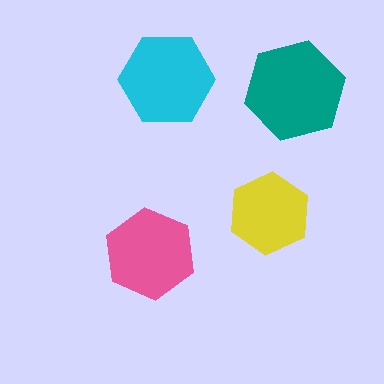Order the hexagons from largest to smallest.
the teal one, the cyan one, the pink one, the yellow one.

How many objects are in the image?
There are 4 objects in the image.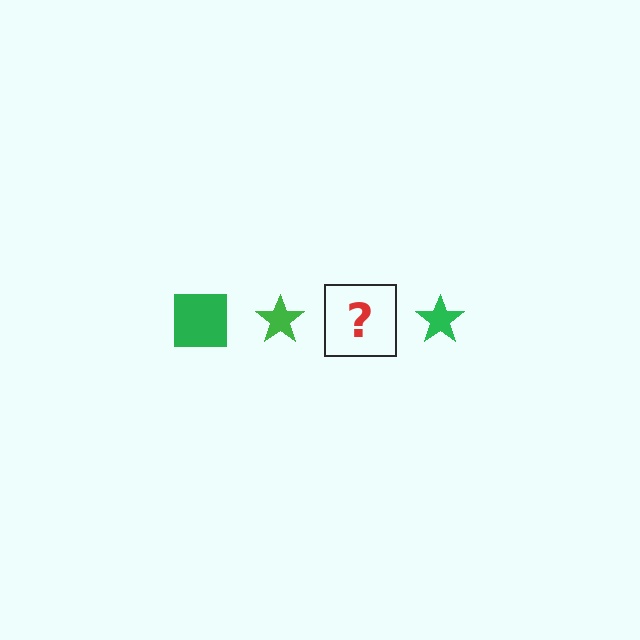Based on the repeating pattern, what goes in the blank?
The blank should be a green square.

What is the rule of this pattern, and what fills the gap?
The rule is that the pattern cycles through square, star shapes in green. The gap should be filled with a green square.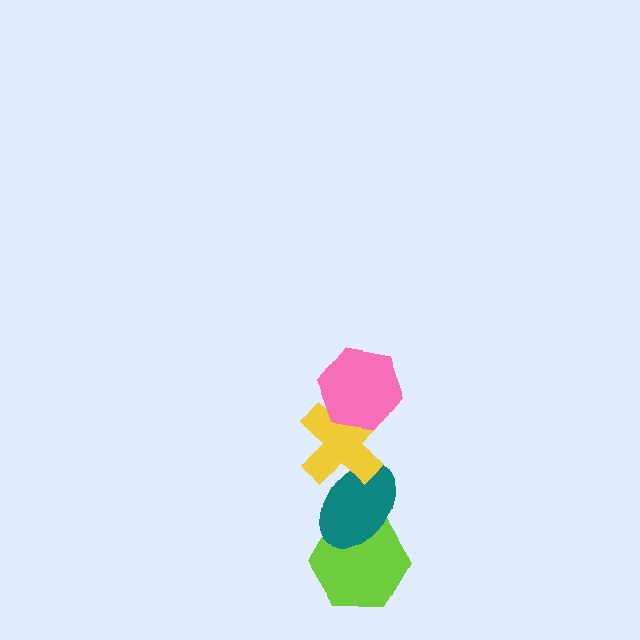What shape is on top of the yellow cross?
The pink hexagon is on top of the yellow cross.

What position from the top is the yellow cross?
The yellow cross is 2nd from the top.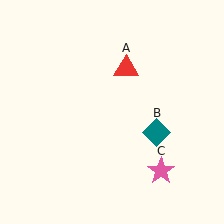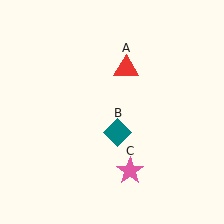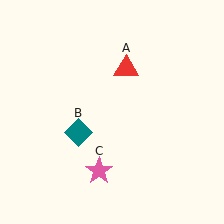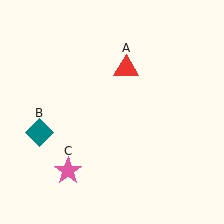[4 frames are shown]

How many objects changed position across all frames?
2 objects changed position: teal diamond (object B), pink star (object C).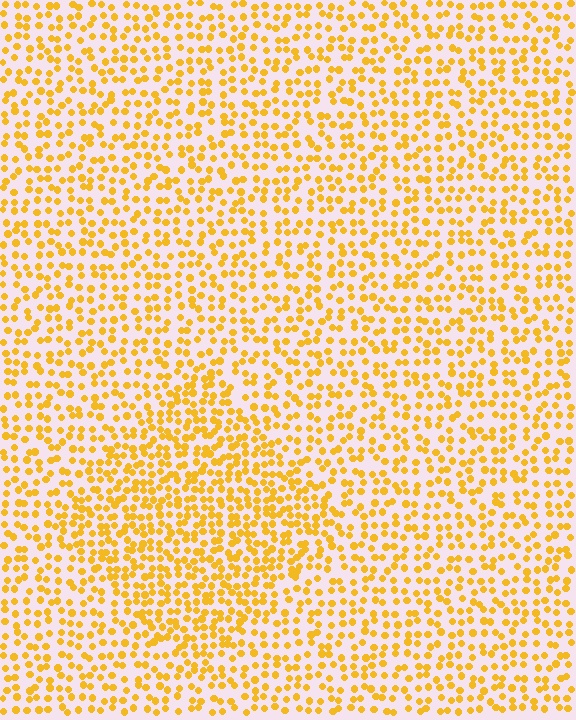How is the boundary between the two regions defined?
The boundary is defined by a change in element density (approximately 1.6x ratio). All elements are the same color, size, and shape.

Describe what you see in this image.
The image contains small yellow elements arranged at two different densities. A diamond-shaped region is visible where the elements are more densely packed than the surrounding area.